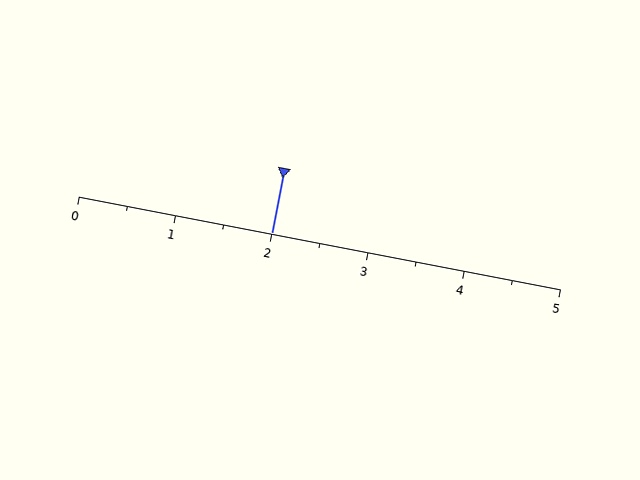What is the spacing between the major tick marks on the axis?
The major ticks are spaced 1 apart.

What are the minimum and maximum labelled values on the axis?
The axis runs from 0 to 5.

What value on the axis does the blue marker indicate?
The marker indicates approximately 2.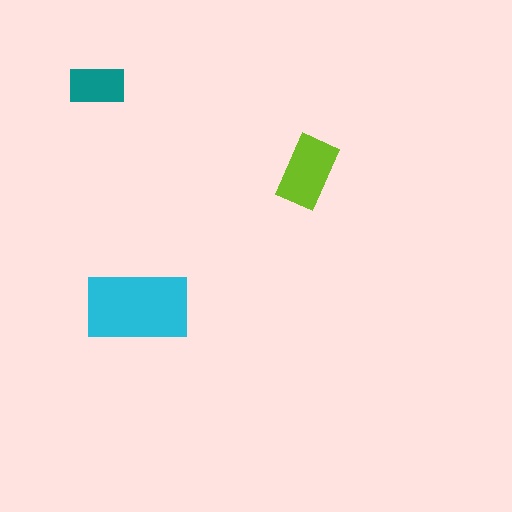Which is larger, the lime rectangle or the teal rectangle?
The lime one.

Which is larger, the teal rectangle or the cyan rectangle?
The cyan one.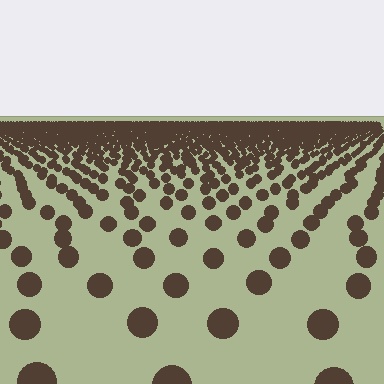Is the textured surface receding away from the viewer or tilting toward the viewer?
The surface is receding away from the viewer. Texture elements get smaller and denser toward the top.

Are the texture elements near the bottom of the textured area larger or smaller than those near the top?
Larger. Near the bottom, elements are closer to the viewer and appear at a bigger on-screen size.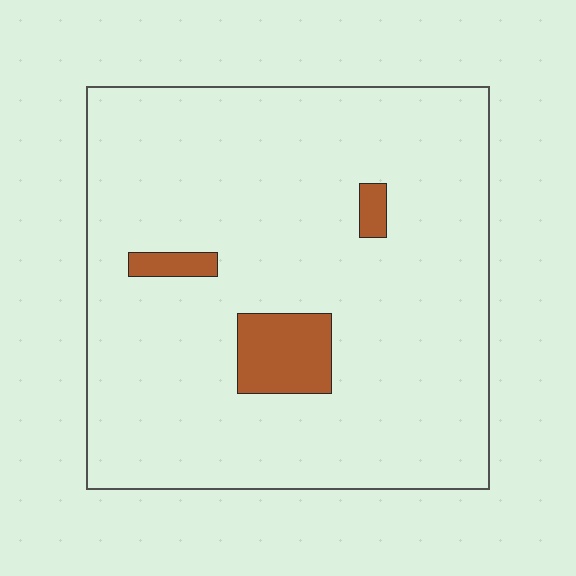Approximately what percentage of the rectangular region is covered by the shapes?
Approximately 5%.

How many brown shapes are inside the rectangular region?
3.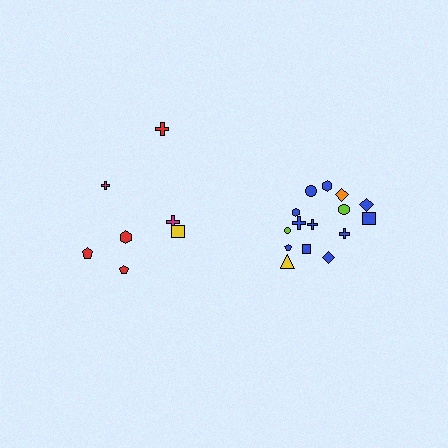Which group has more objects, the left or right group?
The right group.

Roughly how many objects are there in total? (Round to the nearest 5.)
Roughly 20 objects in total.